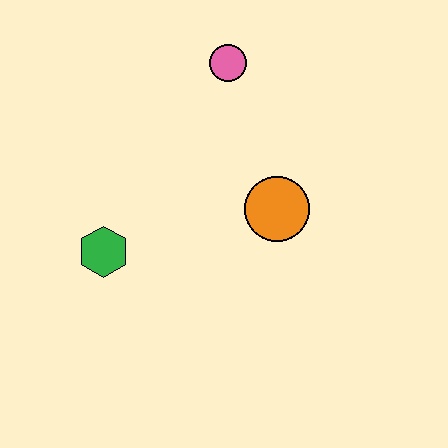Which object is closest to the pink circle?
The orange circle is closest to the pink circle.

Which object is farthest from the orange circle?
The green hexagon is farthest from the orange circle.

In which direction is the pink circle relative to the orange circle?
The pink circle is above the orange circle.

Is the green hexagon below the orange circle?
Yes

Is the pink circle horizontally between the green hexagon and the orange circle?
Yes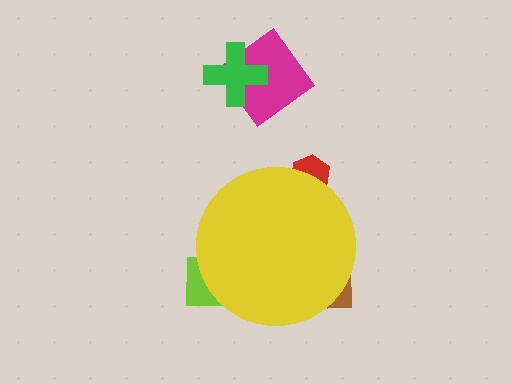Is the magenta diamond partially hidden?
No, the magenta diamond is fully visible.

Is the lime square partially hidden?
Yes, the lime square is partially hidden behind the yellow circle.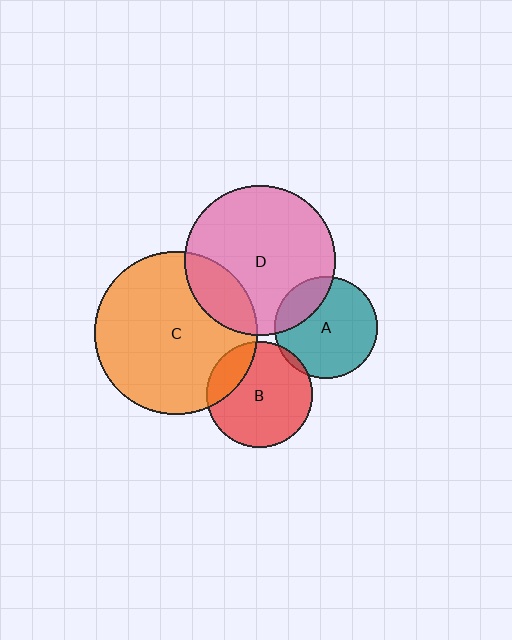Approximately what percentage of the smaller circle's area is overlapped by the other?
Approximately 20%.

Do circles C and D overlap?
Yes.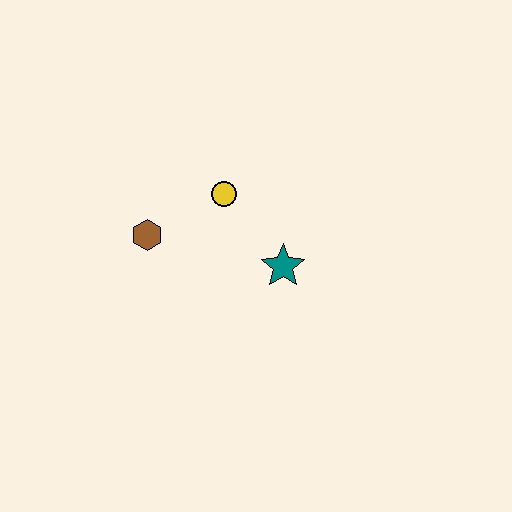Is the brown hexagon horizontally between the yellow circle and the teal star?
No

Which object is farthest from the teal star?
The brown hexagon is farthest from the teal star.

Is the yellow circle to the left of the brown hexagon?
No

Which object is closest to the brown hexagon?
The yellow circle is closest to the brown hexagon.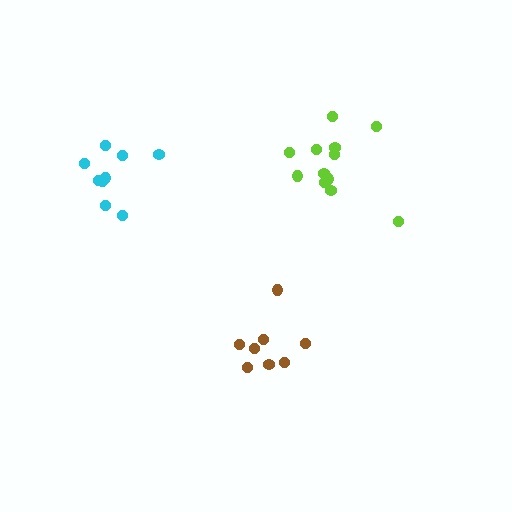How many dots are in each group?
Group 1: 12 dots, Group 2: 8 dots, Group 3: 9 dots (29 total).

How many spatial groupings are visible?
There are 3 spatial groupings.